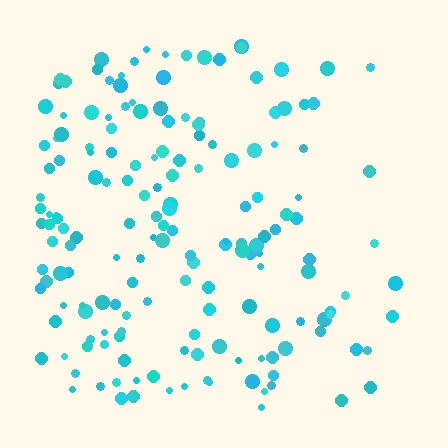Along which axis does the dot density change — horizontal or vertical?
Horizontal.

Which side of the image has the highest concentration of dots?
The left.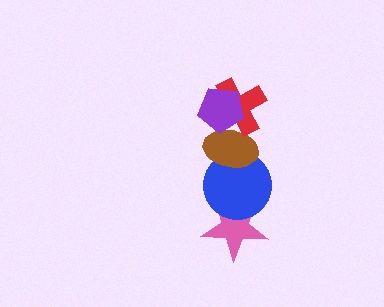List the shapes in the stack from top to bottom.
From top to bottom: the purple pentagon, the red cross, the brown ellipse, the blue circle, the pink star.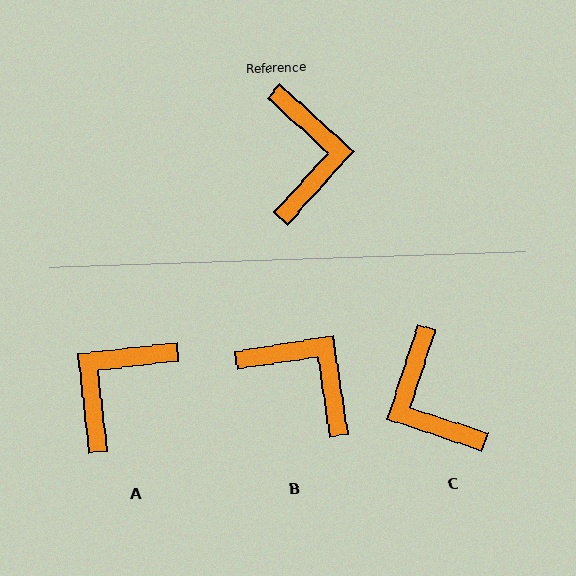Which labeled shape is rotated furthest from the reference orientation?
C, about 156 degrees away.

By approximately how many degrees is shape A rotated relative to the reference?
Approximately 139 degrees counter-clockwise.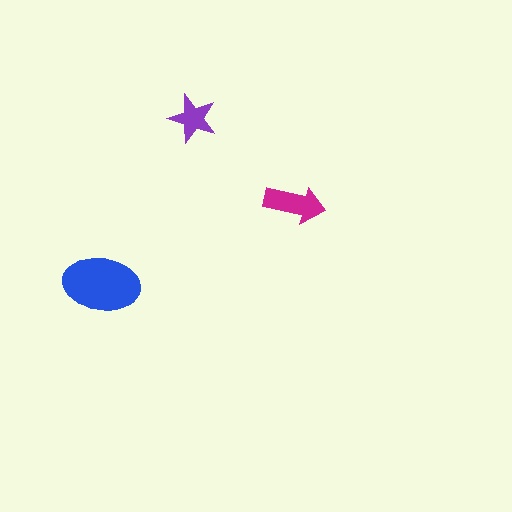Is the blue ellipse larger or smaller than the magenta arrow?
Larger.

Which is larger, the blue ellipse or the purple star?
The blue ellipse.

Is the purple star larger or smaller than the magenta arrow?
Smaller.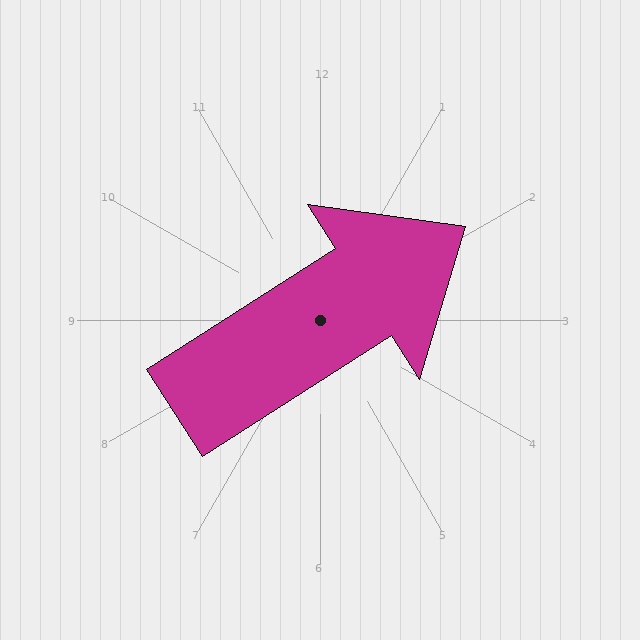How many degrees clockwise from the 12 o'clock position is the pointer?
Approximately 57 degrees.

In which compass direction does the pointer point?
Northeast.